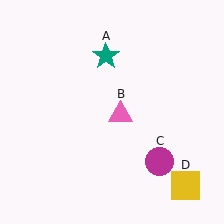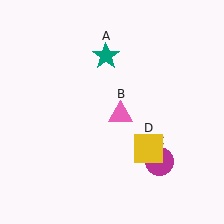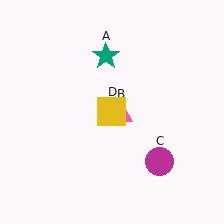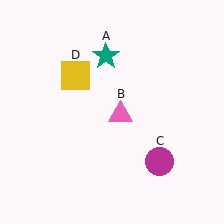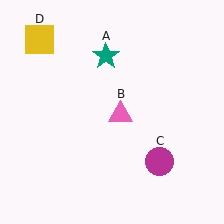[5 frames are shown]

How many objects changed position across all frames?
1 object changed position: yellow square (object D).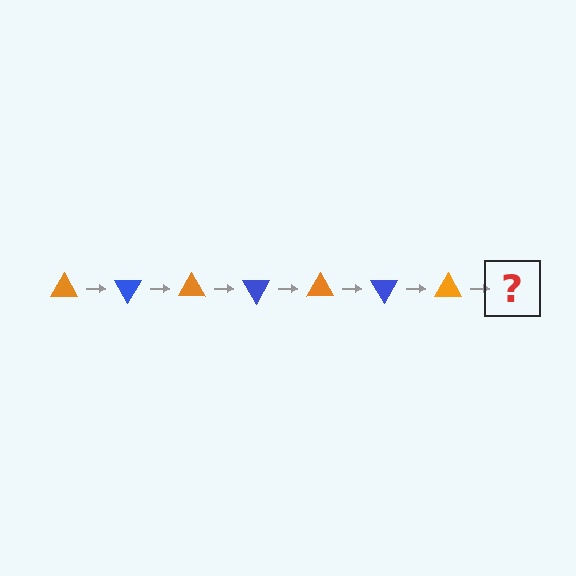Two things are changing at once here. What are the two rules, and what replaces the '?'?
The two rules are that it rotates 60 degrees each step and the color cycles through orange and blue. The '?' should be a blue triangle, rotated 420 degrees from the start.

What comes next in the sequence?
The next element should be a blue triangle, rotated 420 degrees from the start.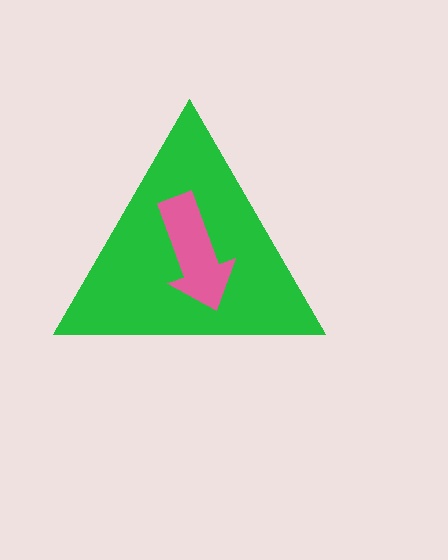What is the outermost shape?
The green triangle.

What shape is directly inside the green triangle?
The pink arrow.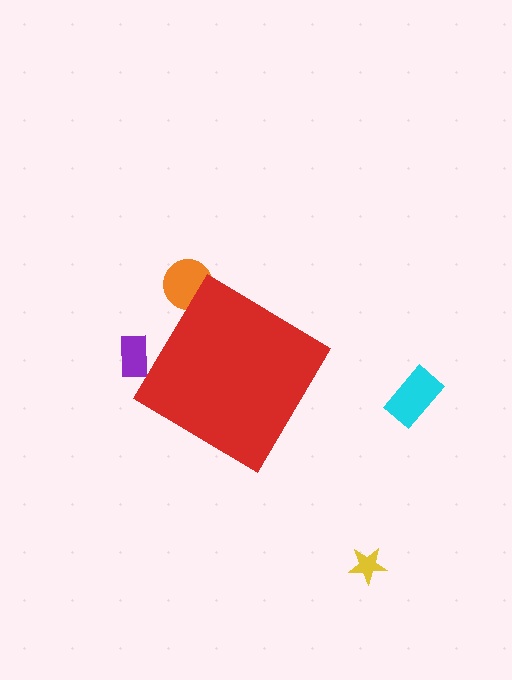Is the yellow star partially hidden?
No, the yellow star is fully visible.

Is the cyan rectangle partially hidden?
No, the cyan rectangle is fully visible.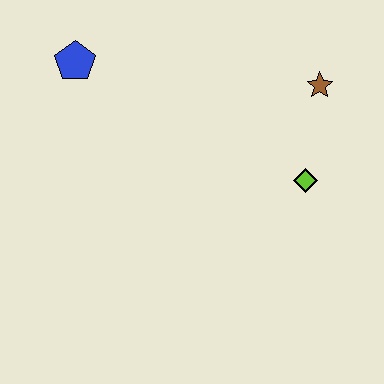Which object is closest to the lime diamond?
The brown star is closest to the lime diamond.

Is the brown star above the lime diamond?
Yes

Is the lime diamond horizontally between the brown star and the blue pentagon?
Yes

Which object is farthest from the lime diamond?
The blue pentagon is farthest from the lime diamond.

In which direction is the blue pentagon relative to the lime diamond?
The blue pentagon is to the left of the lime diamond.